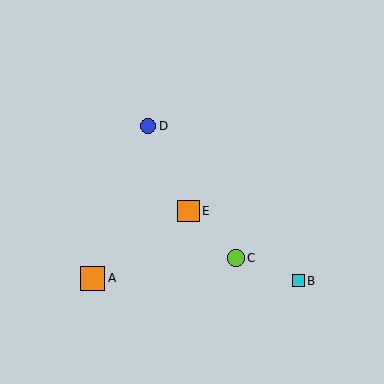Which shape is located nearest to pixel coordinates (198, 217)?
The orange square (labeled E) at (189, 211) is nearest to that location.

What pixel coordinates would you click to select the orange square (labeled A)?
Click at (93, 278) to select the orange square A.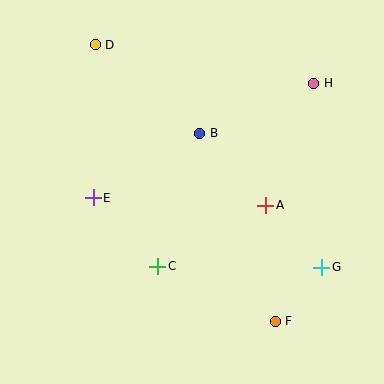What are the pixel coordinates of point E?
Point E is at (93, 198).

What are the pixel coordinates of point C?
Point C is at (158, 266).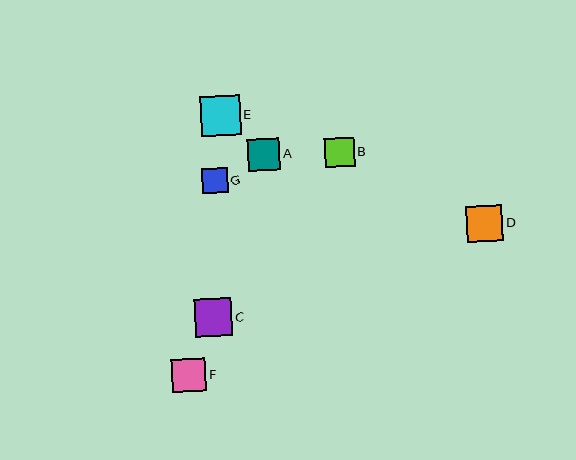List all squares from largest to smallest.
From largest to smallest: E, C, D, F, A, B, G.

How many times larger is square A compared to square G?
Square A is approximately 1.3 times the size of square G.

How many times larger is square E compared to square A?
Square E is approximately 1.2 times the size of square A.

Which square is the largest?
Square E is the largest with a size of approximately 40 pixels.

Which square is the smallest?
Square G is the smallest with a size of approximately 26 pixels.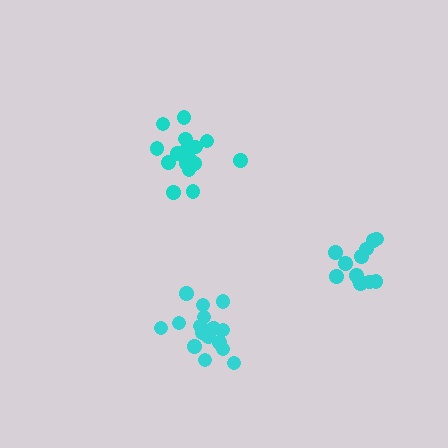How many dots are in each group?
Group 1: 17 dots, Group 2: 12 dots, Group 3: 16 dots (45 total).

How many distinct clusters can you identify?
There are 3 distinct clusters.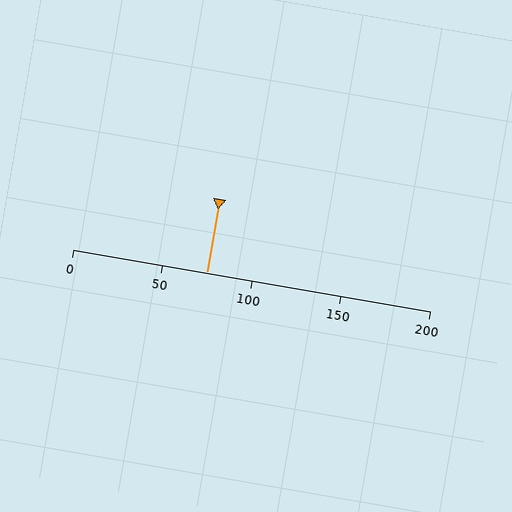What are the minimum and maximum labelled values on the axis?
The axis runs from 0 to 200.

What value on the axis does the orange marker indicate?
The marker indicates approximately 75.